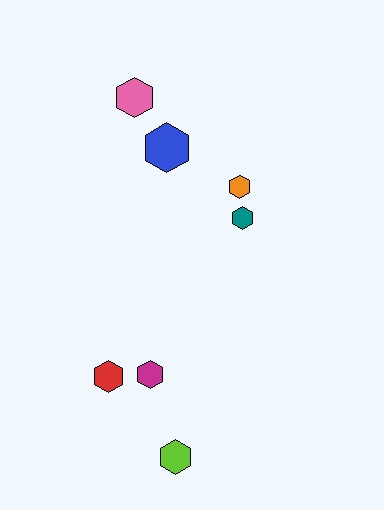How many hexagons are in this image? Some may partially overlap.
There are 7 hexagons.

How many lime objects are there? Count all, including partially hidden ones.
There is 1 lime object.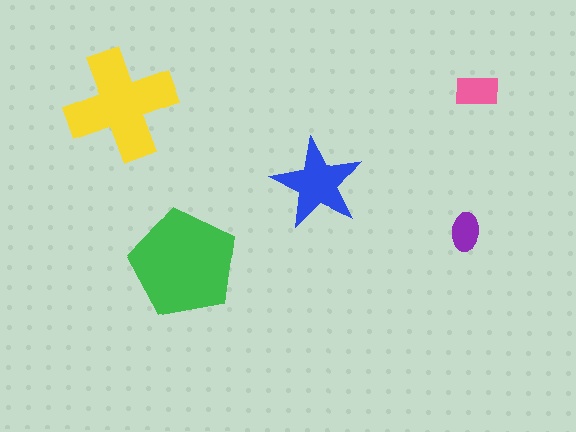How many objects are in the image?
There are 5 objects in the image.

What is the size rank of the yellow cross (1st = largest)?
2nd.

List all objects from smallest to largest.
The purple ellipse, the pink rectangle, the blue star, the yellow cross, the green pentagon.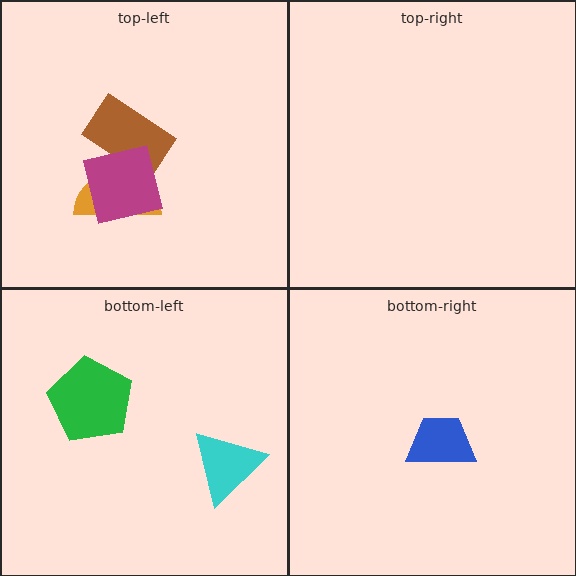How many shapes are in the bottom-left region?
2.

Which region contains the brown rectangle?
The top-left region.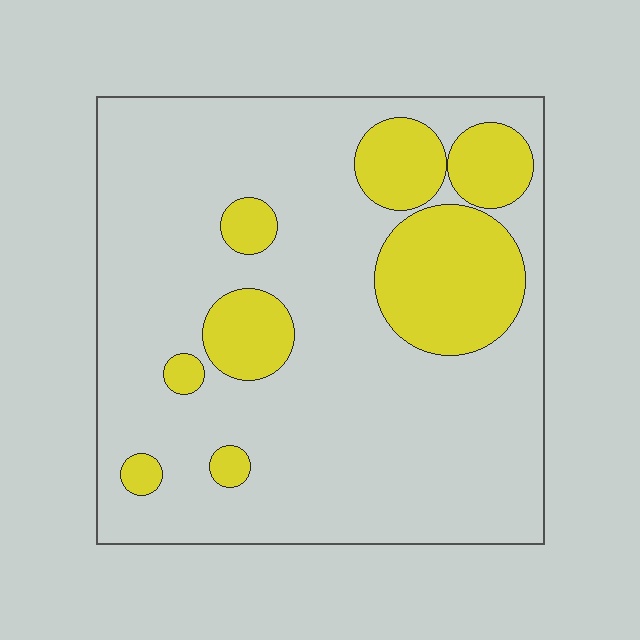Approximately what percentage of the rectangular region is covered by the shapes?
Approximately 20%.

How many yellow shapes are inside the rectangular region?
8.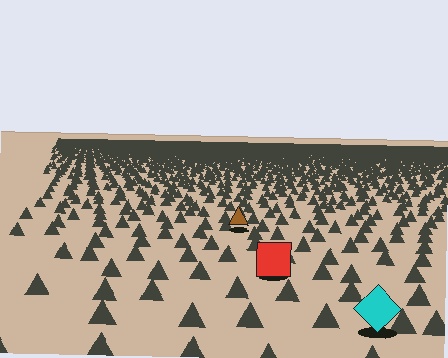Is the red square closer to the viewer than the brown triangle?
Yes. The red square is closer — you can tell from the texture gradient: the ground texture is coarser near it.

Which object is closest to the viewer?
The cyan diamond is closest. The texture marks near it are larger and more spread out.